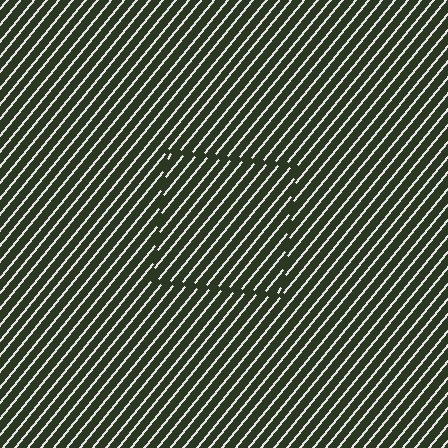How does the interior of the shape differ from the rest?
The interior of the shape contains the same grating, shifted by half a period — the contour is defined by the phase discontinuity where line-ends from the inner and outer gratings abut.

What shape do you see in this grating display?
An illusory square. The interior of the shape contains the same grating, shifted by half a period — the contour is defined by the phase discontinuity where line-ends from the inner and outer gratings abut.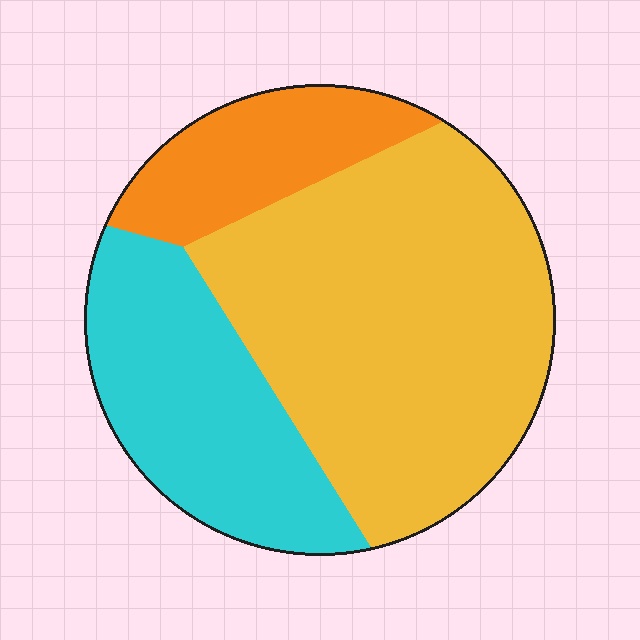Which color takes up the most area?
Yellow, at roughly 55%.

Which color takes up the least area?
Orange, at roughly 15%.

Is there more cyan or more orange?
Cyan.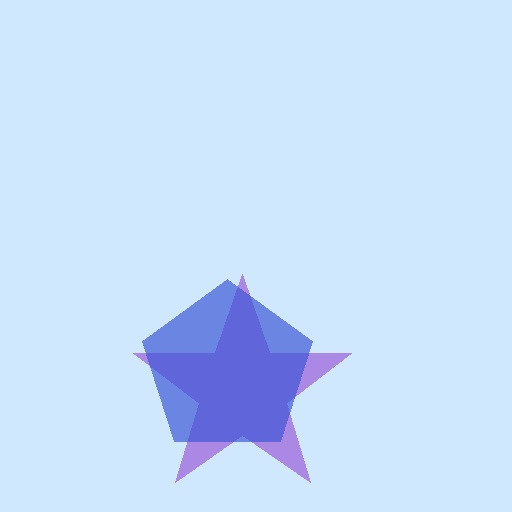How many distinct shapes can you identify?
There are 2 distinct shapes: a purple star, a blue pentagon.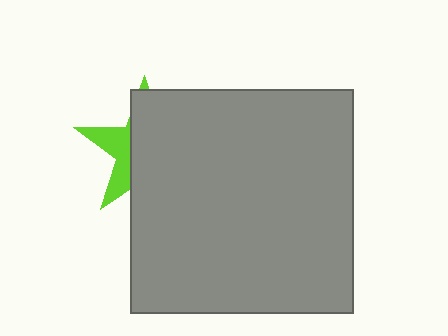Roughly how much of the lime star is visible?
A small part of it is visible (roughly 31%).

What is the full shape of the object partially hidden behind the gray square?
The partially hidden object is a lime star.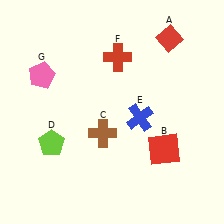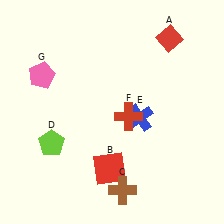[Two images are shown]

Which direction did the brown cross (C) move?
The brown cross (C) moved down.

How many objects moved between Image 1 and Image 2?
3 objects moved between the two images.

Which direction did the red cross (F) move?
The red cross (F) moved down.